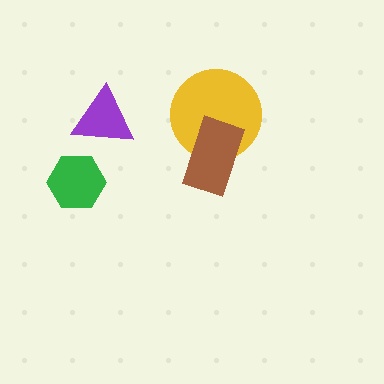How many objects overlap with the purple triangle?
0 objects overlap with the purple triangle.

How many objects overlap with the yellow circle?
1 object overlaps with the yellow circle.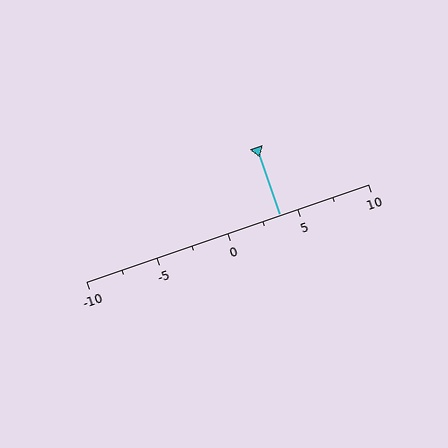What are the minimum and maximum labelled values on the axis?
The axis runs from -10 to 10.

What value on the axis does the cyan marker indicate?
The marker indicates approximately 3.8.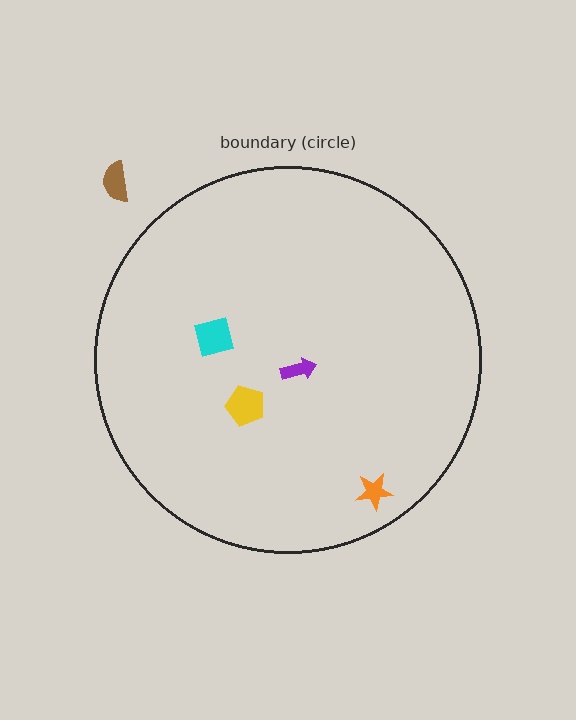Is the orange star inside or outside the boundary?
Inside.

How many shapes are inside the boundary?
4 inside, 1 outside.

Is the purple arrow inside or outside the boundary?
Inside.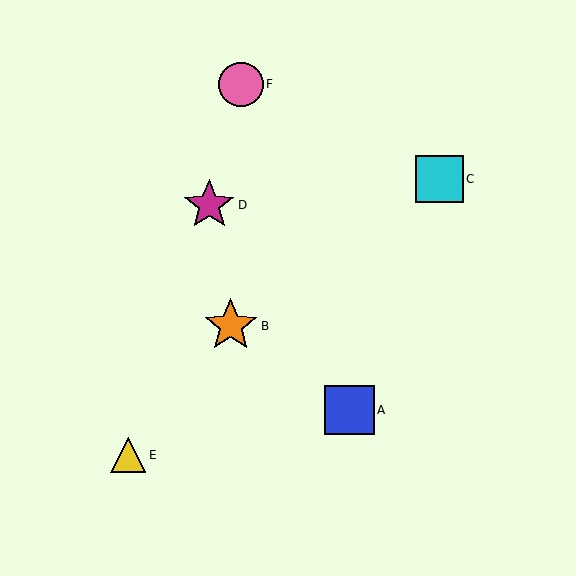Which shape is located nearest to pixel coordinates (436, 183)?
The cyan square (labeled C) at (440, 179) is nearest to that location.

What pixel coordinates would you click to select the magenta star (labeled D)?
Click at (209, 205) to select the magenta star D.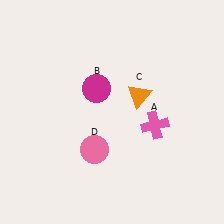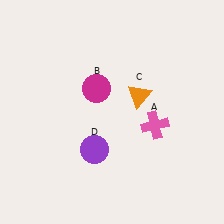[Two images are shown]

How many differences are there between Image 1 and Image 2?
There is 1 difference between the two images.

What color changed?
The circle (D) changed from pink in Image 1 to purple in Image 2.